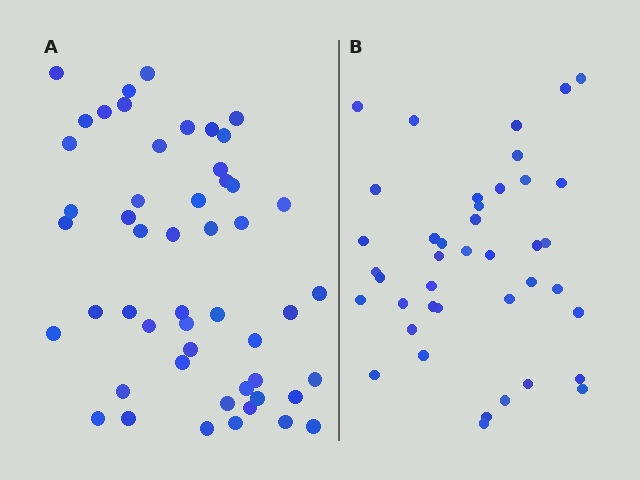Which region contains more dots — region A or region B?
Region A (the left region) has more dots.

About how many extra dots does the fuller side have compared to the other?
Region A has roughly 10 or so more dots than region B.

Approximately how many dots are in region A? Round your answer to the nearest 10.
About 50 dots. (The exact count is 51, which rounds to 50.)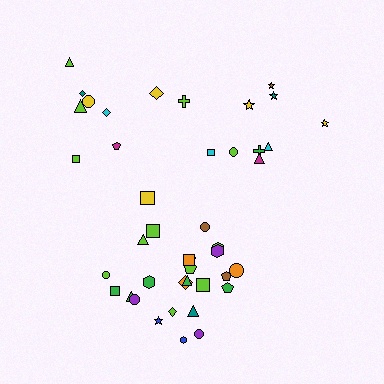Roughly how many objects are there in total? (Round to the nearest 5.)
Roughly 45 objects in total.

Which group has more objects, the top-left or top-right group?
The top-right group.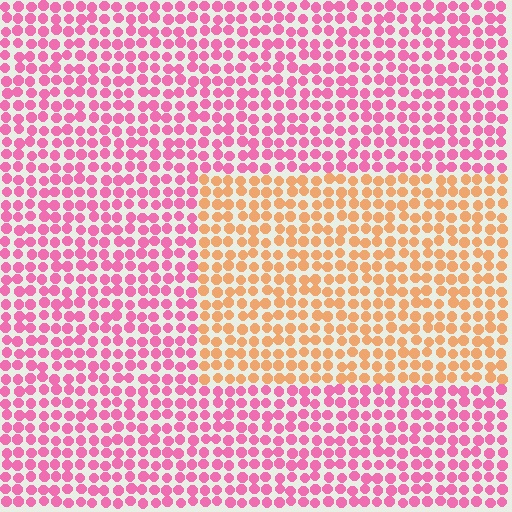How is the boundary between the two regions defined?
The boundary is defined purely by a slight shift in hue (about 57 degrees). Spacing, size, and orientation are identical on both sides.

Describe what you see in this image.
The image is filled with small pink elements in a uniform arrangement. A rectangle-shaped region is visible where the elements are tinted to a slightly different hue, forming a subtle color boundary.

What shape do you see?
I see a rectangle.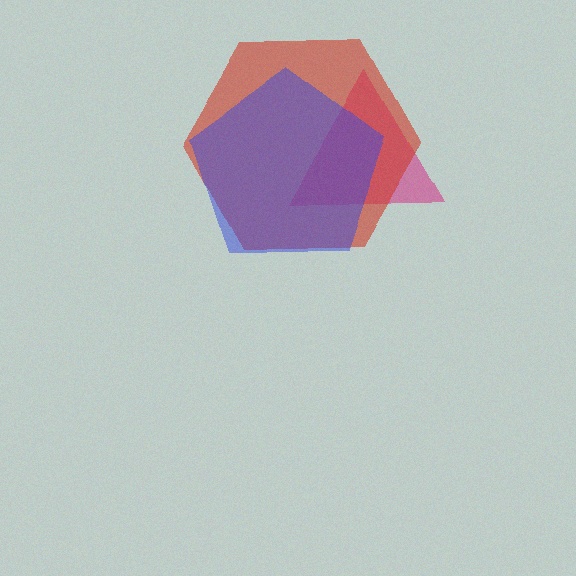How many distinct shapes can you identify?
There are 3 distinct shapes: a magenta triangle, a red hexagon, a blue pentagon.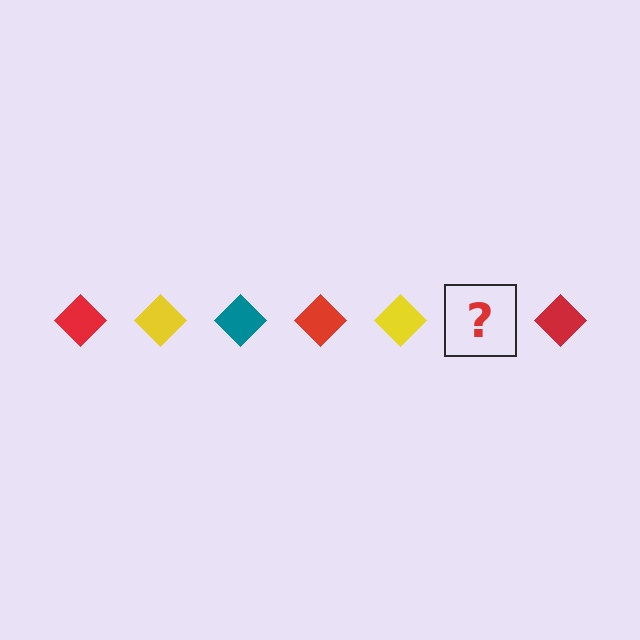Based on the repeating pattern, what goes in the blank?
The blank should be a teal diamond.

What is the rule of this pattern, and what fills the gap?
The rule is that the pattern cycles through red, yellow, teal diamonds. The gap should be filled with a teal diamond.